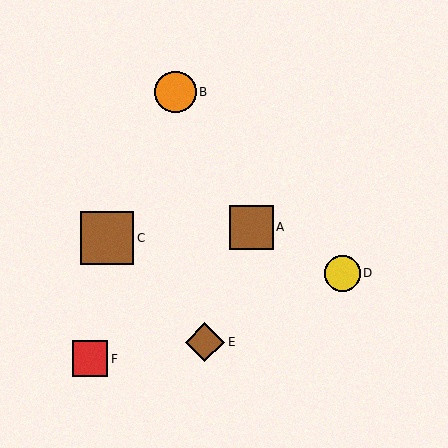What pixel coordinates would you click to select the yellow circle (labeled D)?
Click at (342, 273) to select the yellow circle D.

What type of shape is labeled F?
Shape F is a red square.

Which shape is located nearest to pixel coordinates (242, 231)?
The brown square (labeled A) at (251, 227) is nearest to that location.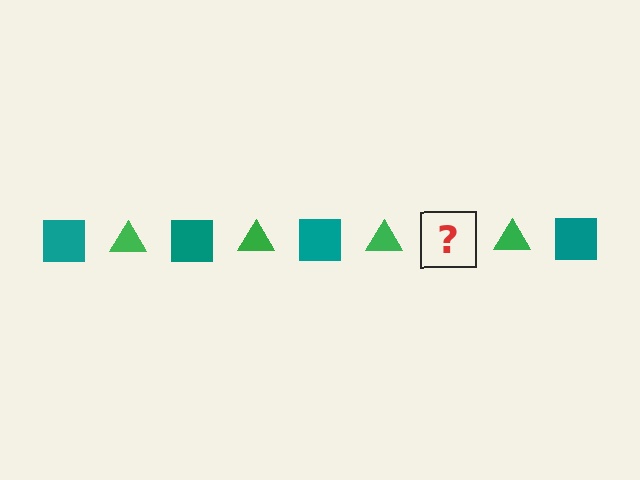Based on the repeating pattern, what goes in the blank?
The blank should be a teal square.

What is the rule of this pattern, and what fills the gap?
The rule is that the pattern alternates between teal square and green triangle. The gap should be filled with a teal square.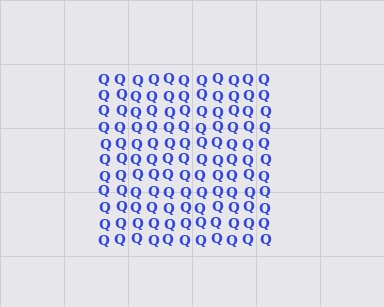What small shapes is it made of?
It is made of small letter Q's.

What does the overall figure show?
The overall figure shows a square.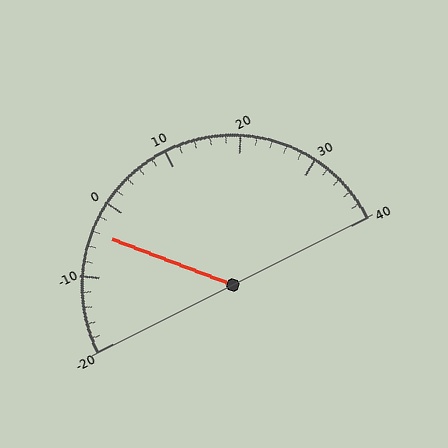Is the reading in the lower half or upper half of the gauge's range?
The reading is in the lower half of the range (-20 to 40).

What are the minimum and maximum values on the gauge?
The gauge ranges from -20 to 40.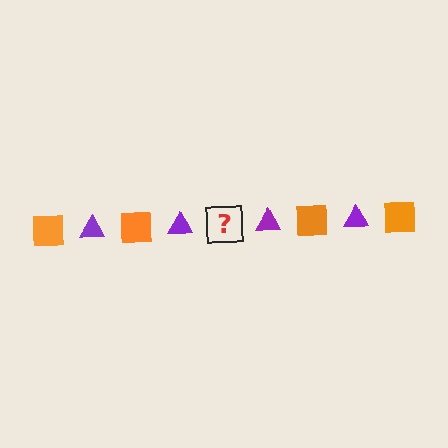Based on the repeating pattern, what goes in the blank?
The blank should be an orange square.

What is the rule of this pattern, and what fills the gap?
The rule is that the pattern alternates between orange square and purple triangle. The gap should be filled with an orange square.